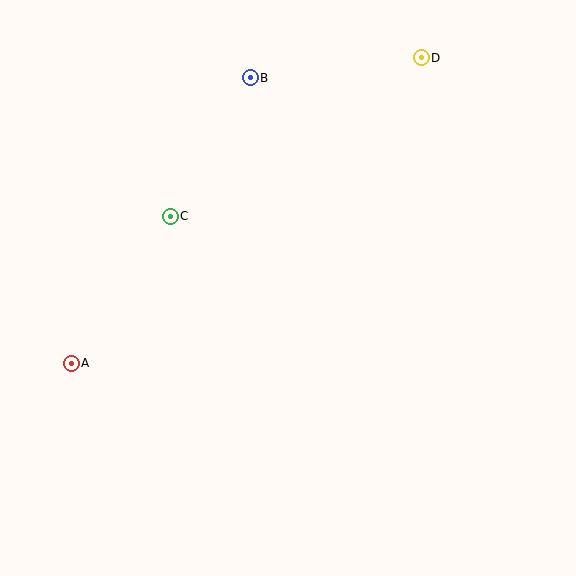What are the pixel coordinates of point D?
Point D is at (421, 58).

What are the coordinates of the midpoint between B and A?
The midpoint between B and A is at (161, 221).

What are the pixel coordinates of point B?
Point B is at (250, 78).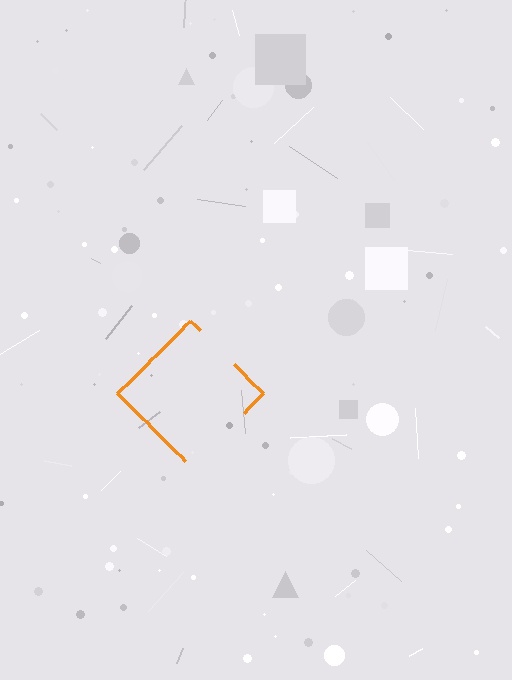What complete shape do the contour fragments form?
The contour fragments form a diamond.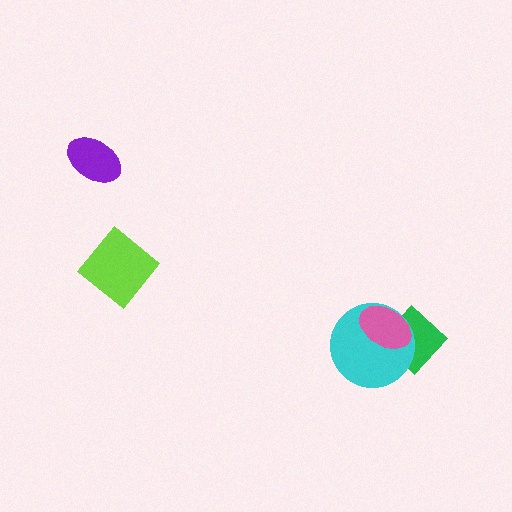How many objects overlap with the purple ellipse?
0 objects overlap with the purple ellipse.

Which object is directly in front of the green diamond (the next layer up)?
The cyan circle is directly in front of the green diamond.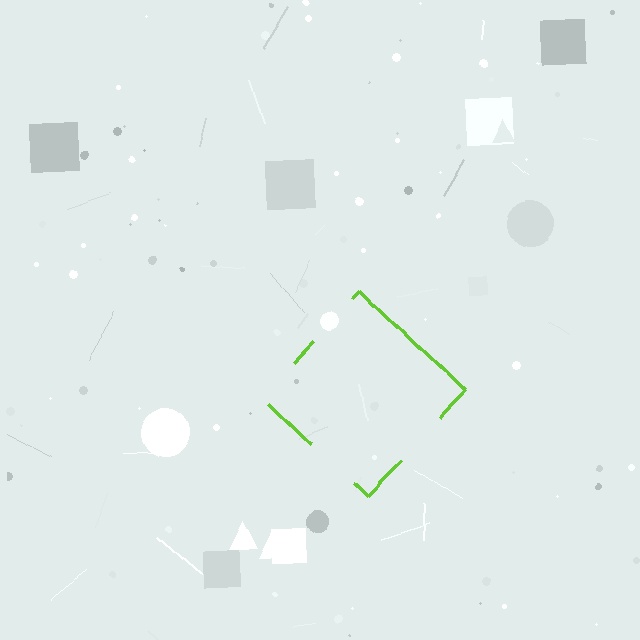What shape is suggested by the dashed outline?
The dashed outline suggests a diamond.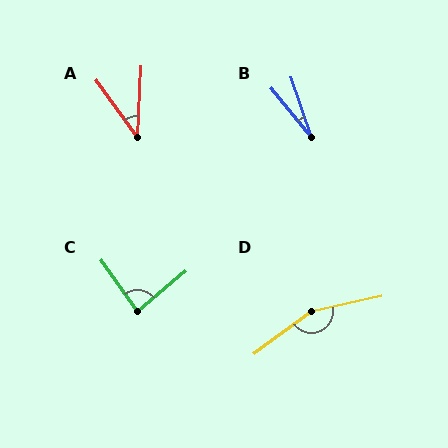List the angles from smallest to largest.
B (20°), A (39°), C (86°), D (156°).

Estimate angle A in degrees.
Approximately 39 degrees.